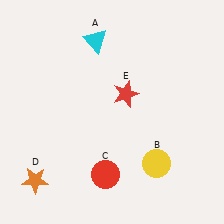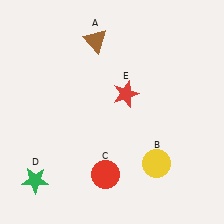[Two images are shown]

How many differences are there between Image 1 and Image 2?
There are 2 differences between the two images.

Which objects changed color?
A changed from cyan to brown. D changed from orange to green.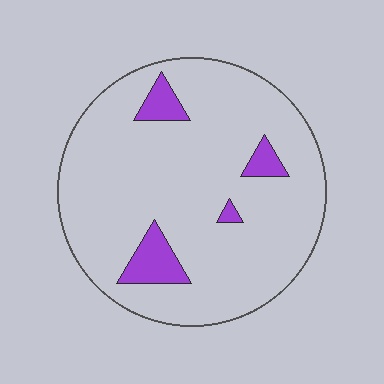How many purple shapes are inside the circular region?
4.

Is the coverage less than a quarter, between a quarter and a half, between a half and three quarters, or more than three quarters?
Less than a quarter.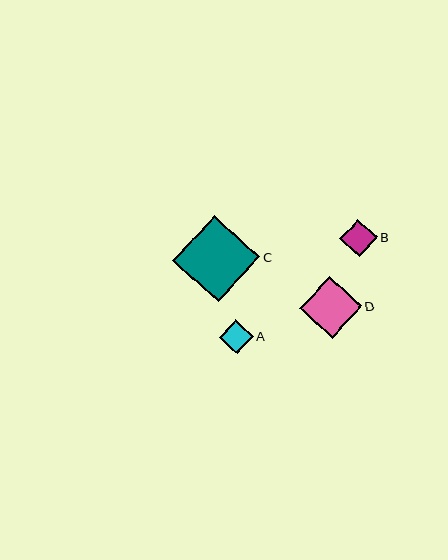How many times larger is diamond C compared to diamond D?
Diamond C is approximately 1.4 times the size of diamond D.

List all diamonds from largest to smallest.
From largest to smallest: C, D, B, A.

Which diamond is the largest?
Diamond C is the largest with a size of approximately 87 pixels.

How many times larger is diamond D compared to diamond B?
Diamond D is approximately 1.7 times the size of diamond B.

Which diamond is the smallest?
Diamond A is the smallest with a size of approximately 34 pixels.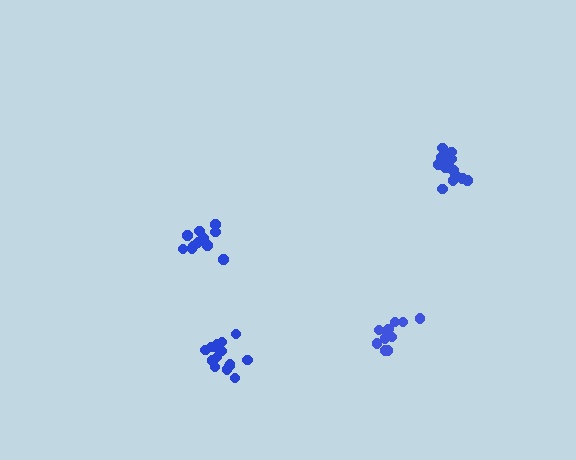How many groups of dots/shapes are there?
There are 4 groups.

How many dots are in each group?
Group 1: 11 dots, Group 2: 15 dots, Group 3: 12 dots, Group 4: 15 dots (53 total).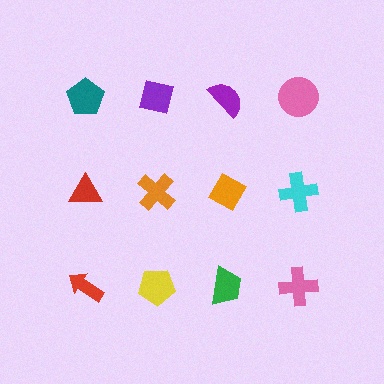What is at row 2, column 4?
A cyan cross.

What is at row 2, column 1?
A red triangle.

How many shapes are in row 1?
4 shapes.